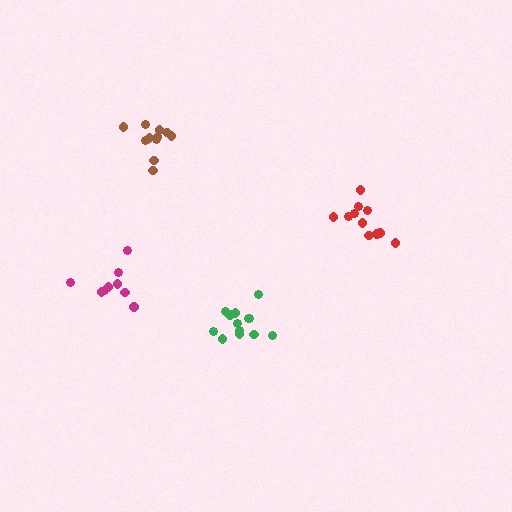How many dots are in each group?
Group 1: 11 dots, Group 2: 13 dots, Group 3: 9 dots, Group 4: 11 dots (44 total).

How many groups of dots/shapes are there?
There are 4 groups.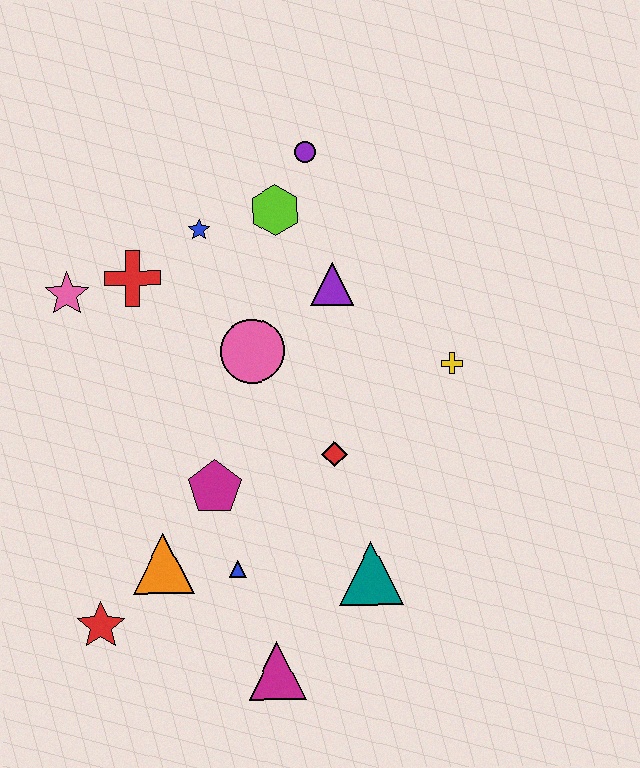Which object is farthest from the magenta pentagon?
The purple circle is farthest from the magenta pentagon.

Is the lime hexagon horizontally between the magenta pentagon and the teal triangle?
Yes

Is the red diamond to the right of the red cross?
Yes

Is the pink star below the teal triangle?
No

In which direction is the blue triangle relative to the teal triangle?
The blue triangle is to the left of the teal triangle.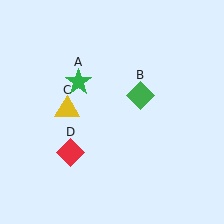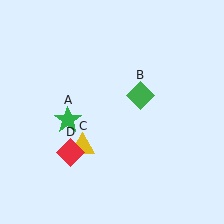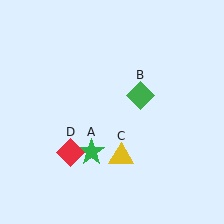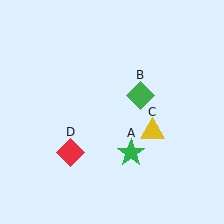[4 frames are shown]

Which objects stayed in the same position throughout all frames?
Green diamond (object B) and red diamond (object D) remained stationary.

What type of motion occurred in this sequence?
The green star (object A), yellow triangle (object C) rotated counterclockwise around the center of the scene.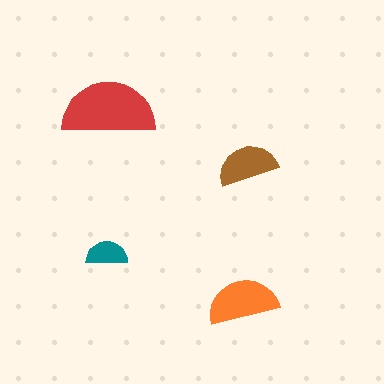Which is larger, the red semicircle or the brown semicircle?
The red one.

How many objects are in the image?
There are 4 objects in the image.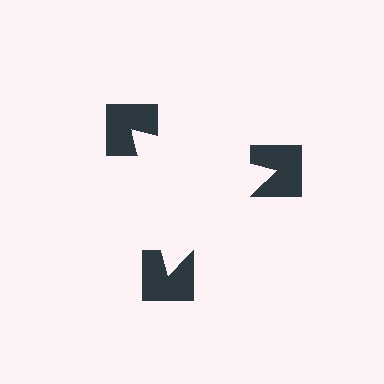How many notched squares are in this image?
There are 3 — one at each vertex of the illusory triangle.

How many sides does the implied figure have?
3 sides.